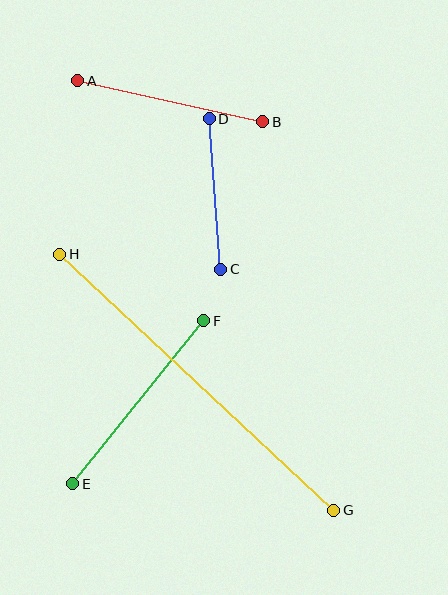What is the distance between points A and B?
The distance is approximately 189 pixels.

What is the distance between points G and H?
The distance is approximately 375 pixels.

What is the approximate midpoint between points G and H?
The midpoint is at approximately (197, 382) pixels.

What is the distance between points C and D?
The distance is approximately 151 pixels.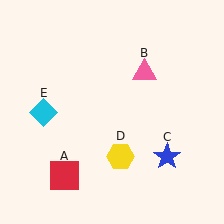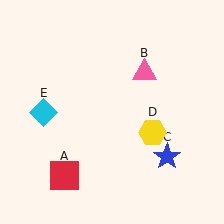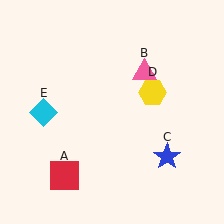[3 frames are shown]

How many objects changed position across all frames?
1 object changed position: yellow hexagon (object D).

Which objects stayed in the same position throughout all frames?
Red square (object A) and pink triangle (object B) and blue star (object C) and cyan diamond (object E) remained stationary.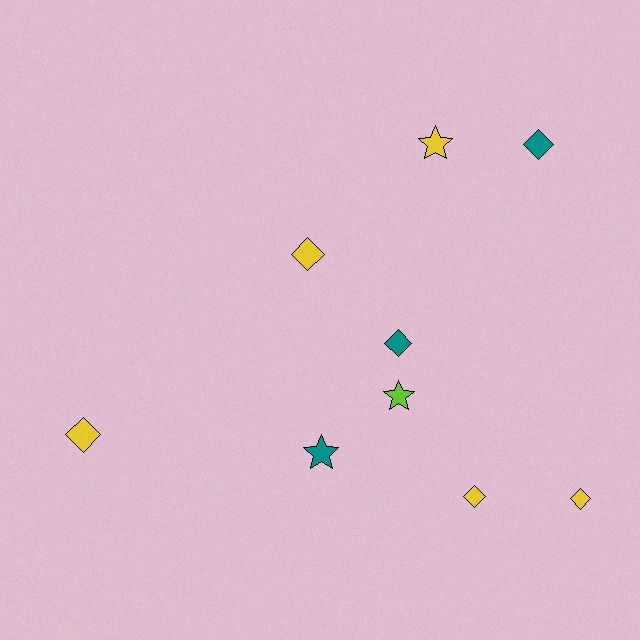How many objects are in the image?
There are 9 objects.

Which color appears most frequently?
Yellow, with 5 objects.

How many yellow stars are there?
There is 1 yellow star.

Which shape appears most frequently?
Diamond, with 6 objects.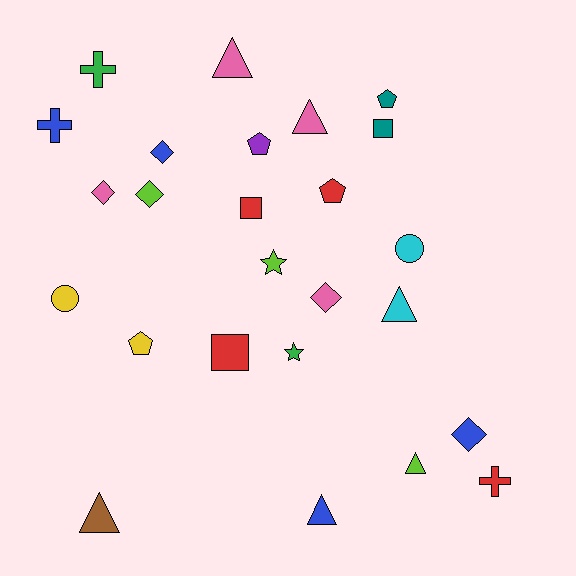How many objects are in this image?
There are 25 objects.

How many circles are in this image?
There are 2 circles.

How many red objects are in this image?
There are 4 red objects.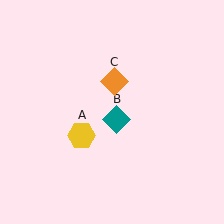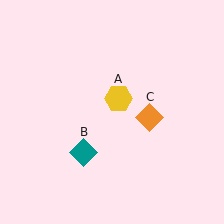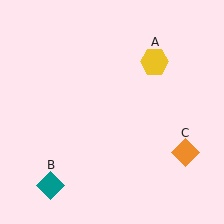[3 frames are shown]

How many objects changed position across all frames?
3 objects changed position: yellow hexagon (object A), teal diamond (object B), orange diamond (object C).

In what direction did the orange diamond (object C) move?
The orange diamond (object C) moved down and to the right.